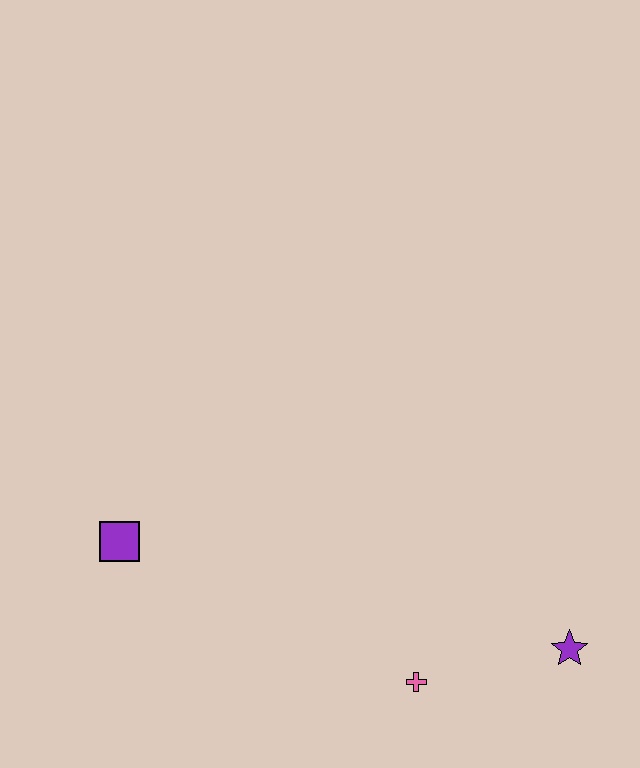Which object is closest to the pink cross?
The purple star is closest to the pink cross.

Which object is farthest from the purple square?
The purple star is farthest from the purple square.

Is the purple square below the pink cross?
No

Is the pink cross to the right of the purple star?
No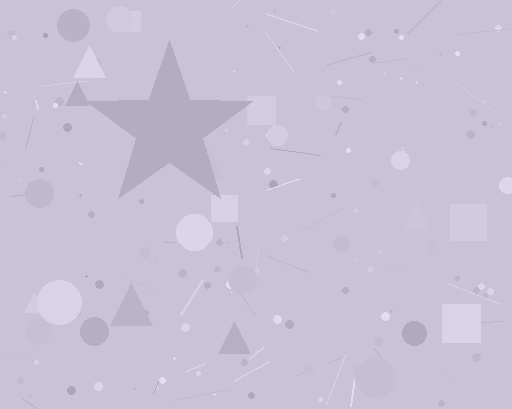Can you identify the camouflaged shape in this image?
The camouflaged shape is a star.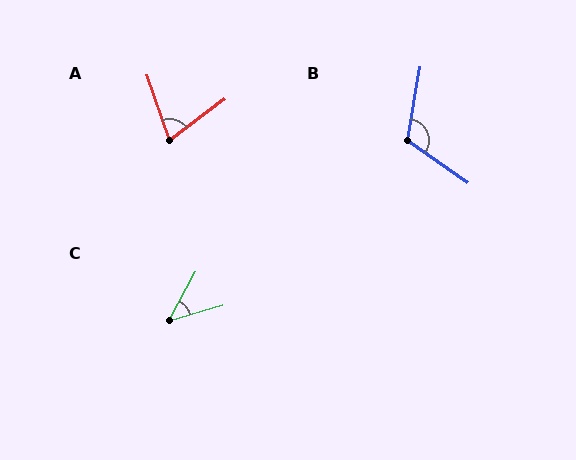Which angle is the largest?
B, at approximately 115 degrees.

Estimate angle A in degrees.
Approximately 72 degrees.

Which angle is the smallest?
C, at approximately 45 degrees.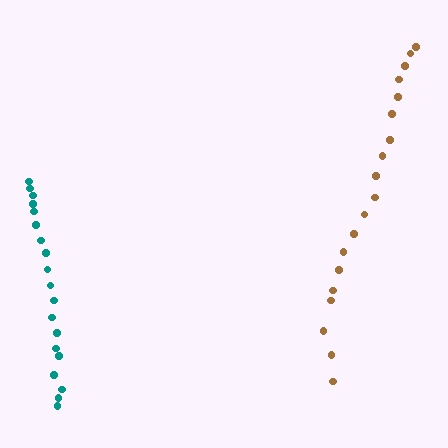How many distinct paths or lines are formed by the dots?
There are 2 distinct paths.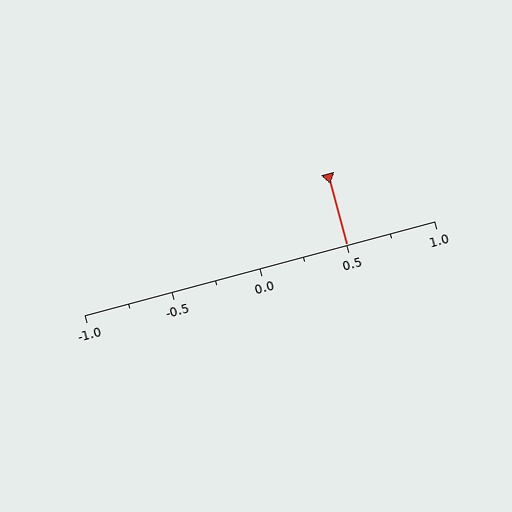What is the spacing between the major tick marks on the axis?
The major ticks are spaced 0.5 apart.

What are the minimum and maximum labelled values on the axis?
The axis runs from -1.0 to 1.0.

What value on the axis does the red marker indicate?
The marker indicates approximately 0.5.